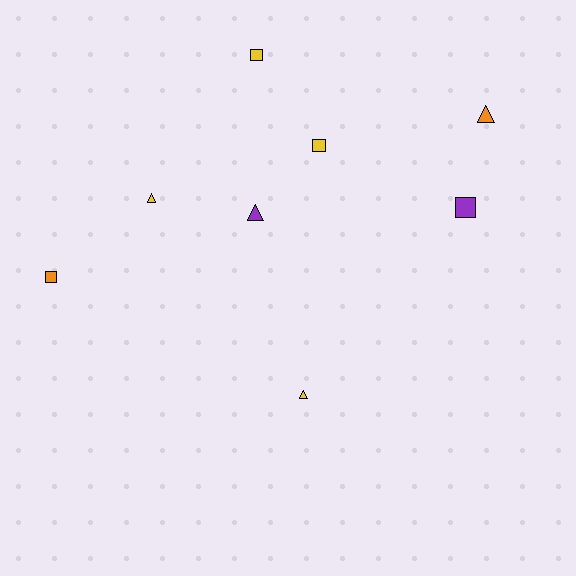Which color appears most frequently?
Yellow, with 4 objects.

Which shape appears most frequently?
Square, with 4 objects.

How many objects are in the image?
There are 8 objects.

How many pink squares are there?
There are no pink squares.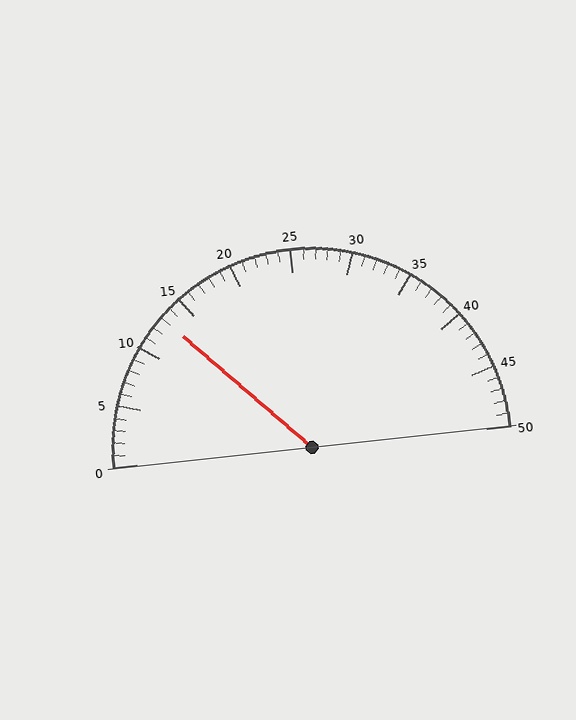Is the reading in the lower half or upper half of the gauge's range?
The reading is in the lower half of the range (0 to 50).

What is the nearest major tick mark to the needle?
The nearest major tick mark is 15.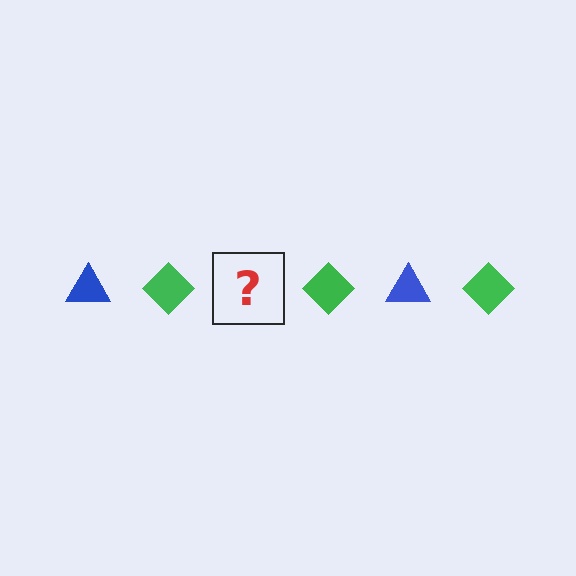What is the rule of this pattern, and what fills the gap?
The rule is that the pattern alternates between blue triangle and green diamond. The gap should be filled with a blue triangle.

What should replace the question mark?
The question mark should be replaced with a blue triangle.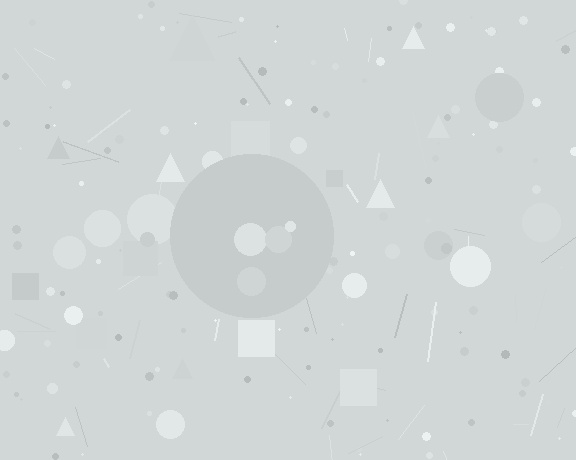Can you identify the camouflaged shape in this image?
The camouflaged shape is a circle.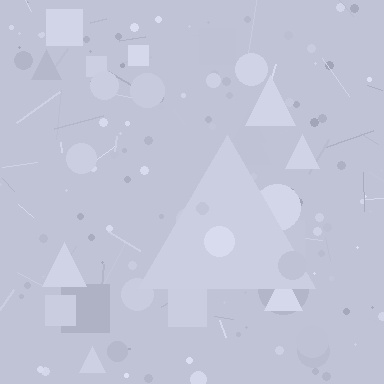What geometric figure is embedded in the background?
A triangle is embedded in the background.